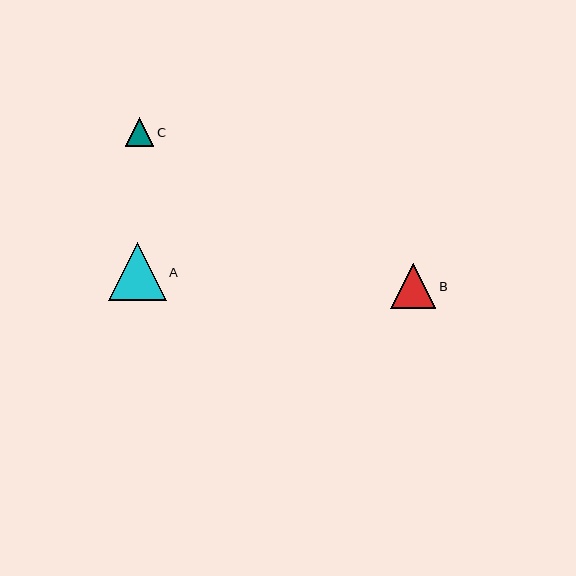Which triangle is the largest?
Triangle A is the largest with a size of approximately 58 pixels.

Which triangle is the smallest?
Triangle C is the smallest with a size of approximately 28 pixels.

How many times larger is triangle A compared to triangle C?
Triangle A is approximately 2.0 times the size of triangle C.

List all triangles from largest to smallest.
From largest to smallest: A, B, C.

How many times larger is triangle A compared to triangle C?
Triangle A is approximately 2.0 times the size of triangle C.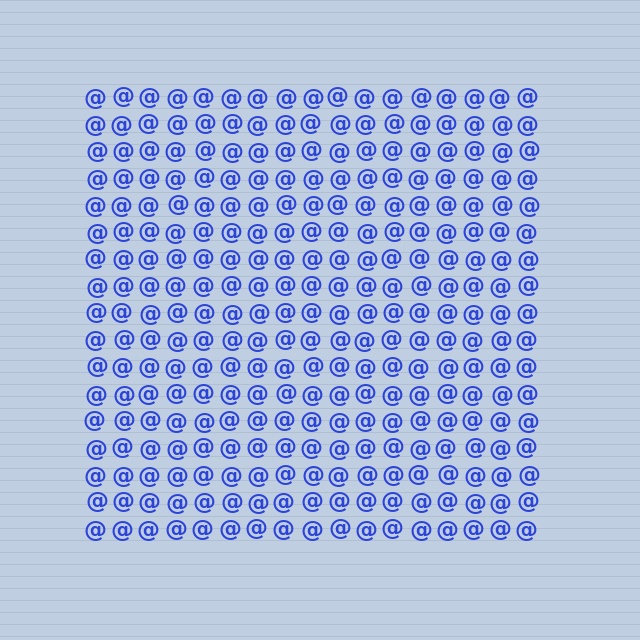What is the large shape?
The large shape is a square.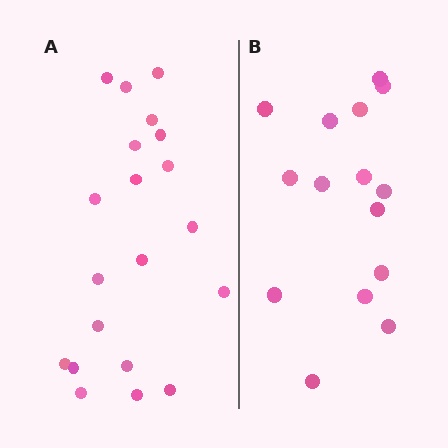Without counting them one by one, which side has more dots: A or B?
Region A (the left region) has more dots.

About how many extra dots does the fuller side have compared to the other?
Region A has about 5 more dots than region B.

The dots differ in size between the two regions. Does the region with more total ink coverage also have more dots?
No. Region B has more total ink coverage because its dots are larger, but region A actually contains more individual dots. Total area can be misleading — the number of items is what matters here.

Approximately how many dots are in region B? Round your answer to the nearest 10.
About 20 dots. (The exact count is 15, which rounds to 20.)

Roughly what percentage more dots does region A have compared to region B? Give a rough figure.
About 35% more.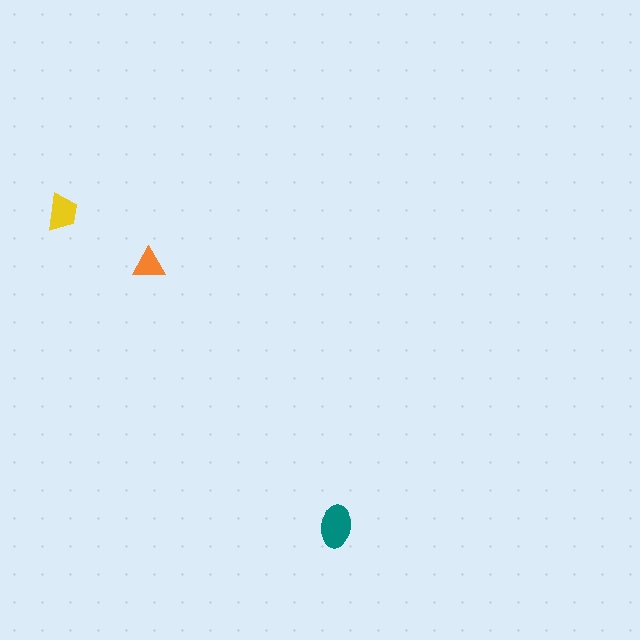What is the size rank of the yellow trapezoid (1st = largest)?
2nd.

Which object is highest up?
The yellow trapezoid is topmost.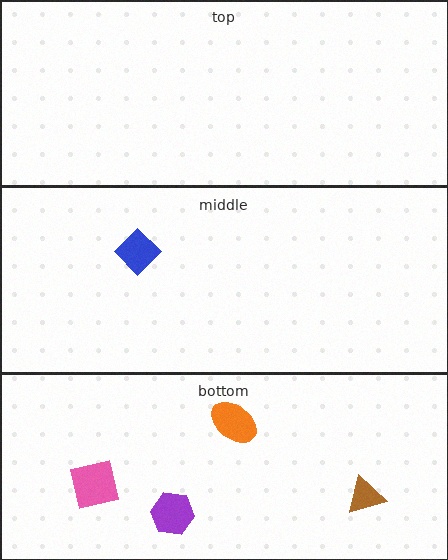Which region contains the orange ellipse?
The bottom region.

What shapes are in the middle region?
The blue diamond.